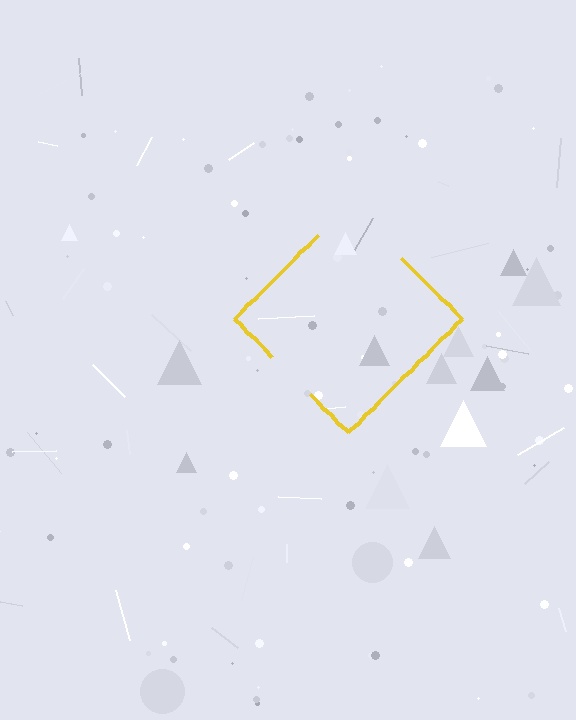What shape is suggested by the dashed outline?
The dashed outline suggests a diamond.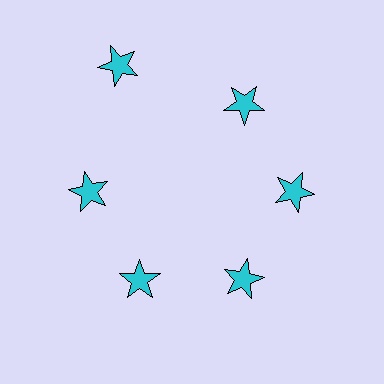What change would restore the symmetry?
The symmetry would be restored by moving it inward, back onto the ring so that all 6 stars sit at equal angles and equal distance from the center.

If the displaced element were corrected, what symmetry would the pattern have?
It would have 6-fold rotational symmetry — the pattern would map onto itself every 60 degrees.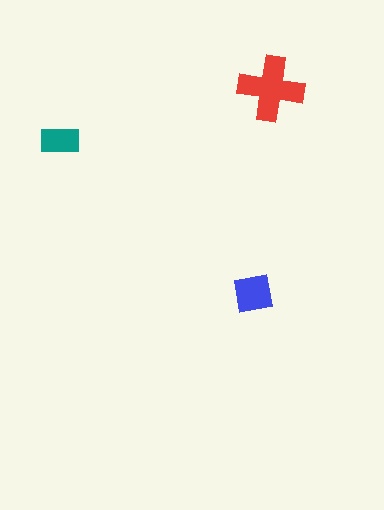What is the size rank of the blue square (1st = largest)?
2nd.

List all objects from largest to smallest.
The red cross, the blue square, the teal rectangle.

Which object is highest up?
The red cross is topmost.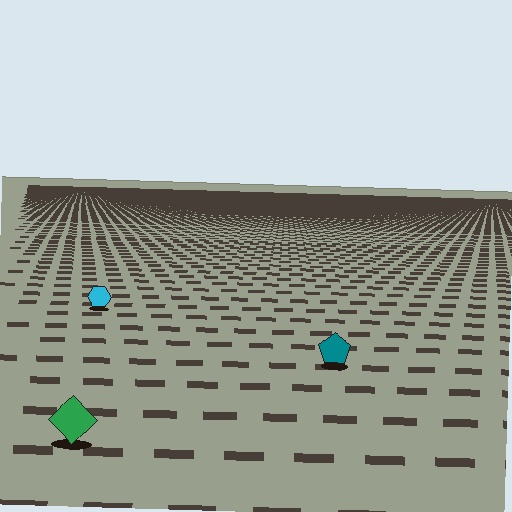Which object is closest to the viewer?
The green diamond is closest. The texture marks near it are larger and more spread out.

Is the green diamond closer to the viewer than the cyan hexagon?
Yes. The green diamond is closer — you can tell from the texture gradient: the ground texture is coarser near it.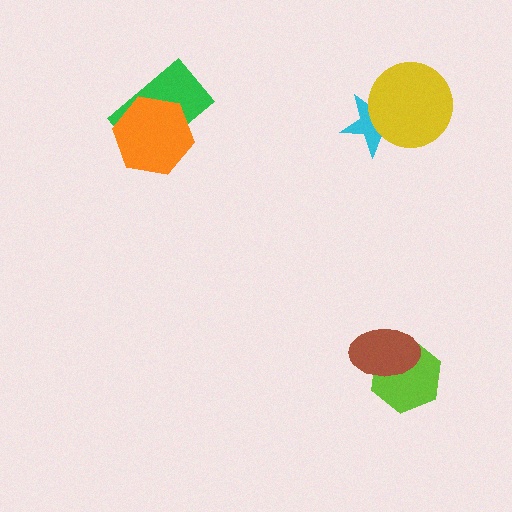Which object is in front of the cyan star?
The yellow circle is in front of the cyan star.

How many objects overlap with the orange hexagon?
1 object overlaps with the orange hexagon.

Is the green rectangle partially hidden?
Yes, it is partially covered by another shape.